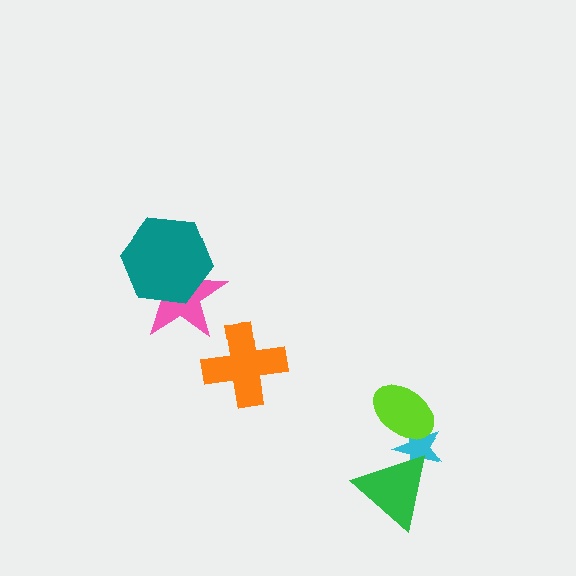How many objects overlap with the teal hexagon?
1 object overlaps with the teal hexagon.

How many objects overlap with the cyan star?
2 objects overlap with the cyan star.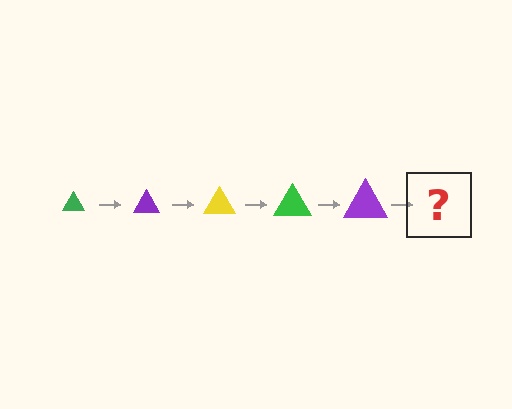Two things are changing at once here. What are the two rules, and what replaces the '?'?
The two rules are that the triangle grows larger each step and the color cycles through green, purple, and yellow. The '?' should be a yellow triangle, larger than the previous one.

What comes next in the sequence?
The next element should be a yellow triangle, larger than the previous one.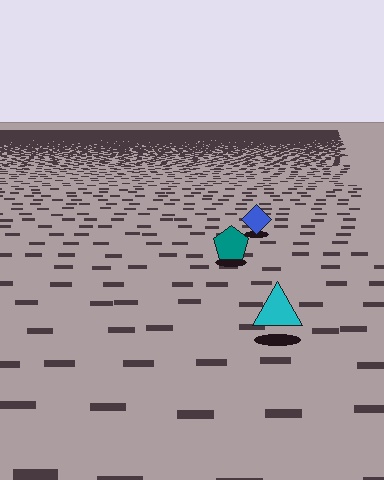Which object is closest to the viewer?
The cyan triangle is closest. The texture marks near it are larger and more spread out.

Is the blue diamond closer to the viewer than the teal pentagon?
No. The teal pentagon is closer — you can tell from the texture gradient: the ground texture is coarser near it.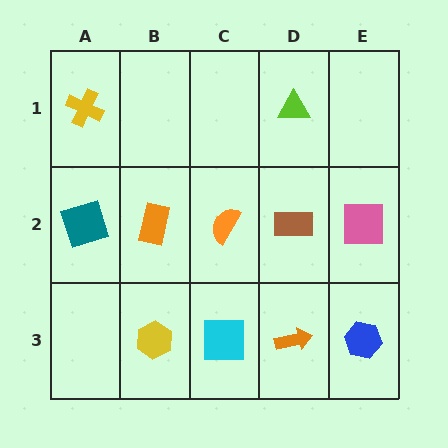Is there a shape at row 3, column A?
No, that cell is empty.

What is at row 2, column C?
An orange semicircle.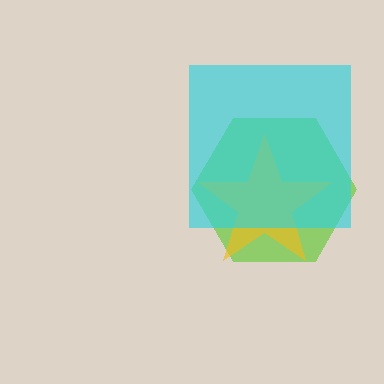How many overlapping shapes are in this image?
There are 3 overlapping shapes in the image.